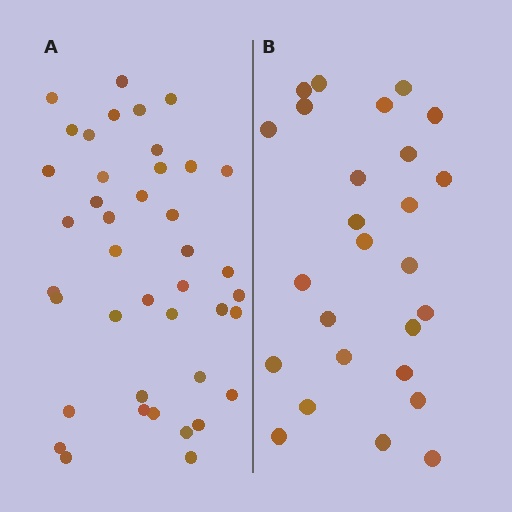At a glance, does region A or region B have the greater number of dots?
Region A (the left region) has more dots.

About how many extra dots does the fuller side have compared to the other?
Region A has approximately 15 more dots than region B.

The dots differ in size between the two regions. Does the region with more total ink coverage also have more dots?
No. Region B has more total ink coverage because its dots are larger, but region A actually contains more individual dots. Total area can be misleading — the number of items is what matters here.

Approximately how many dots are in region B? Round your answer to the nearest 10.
About 30 dots. (The exact count is 26, which rounds to 30.)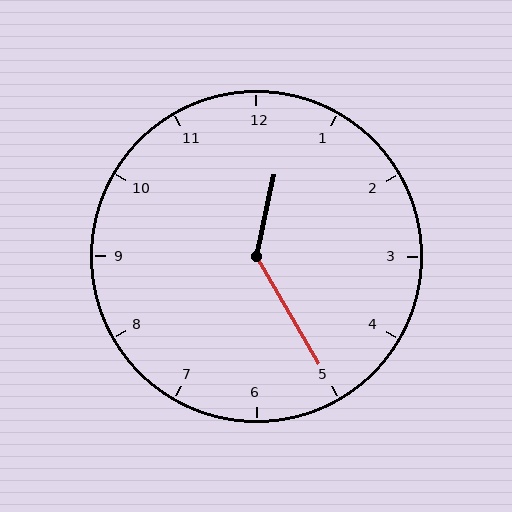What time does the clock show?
12:25.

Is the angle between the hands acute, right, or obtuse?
It is obtuse.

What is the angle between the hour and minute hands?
Approximately 138 degrees.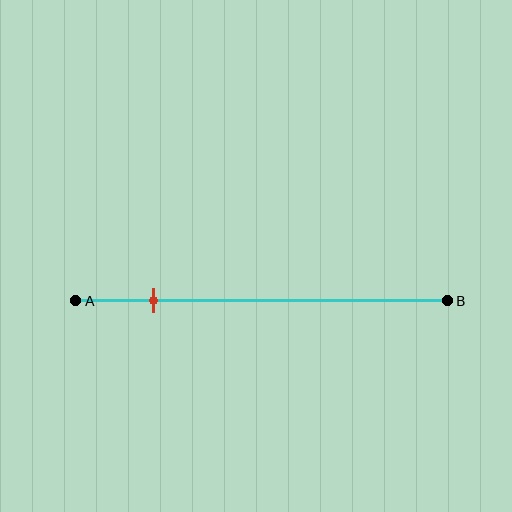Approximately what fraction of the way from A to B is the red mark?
The red mark is approximately 20% of the way from A to B.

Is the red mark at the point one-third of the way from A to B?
No, the mark is at about 20% from A, not at the 33% one-third point.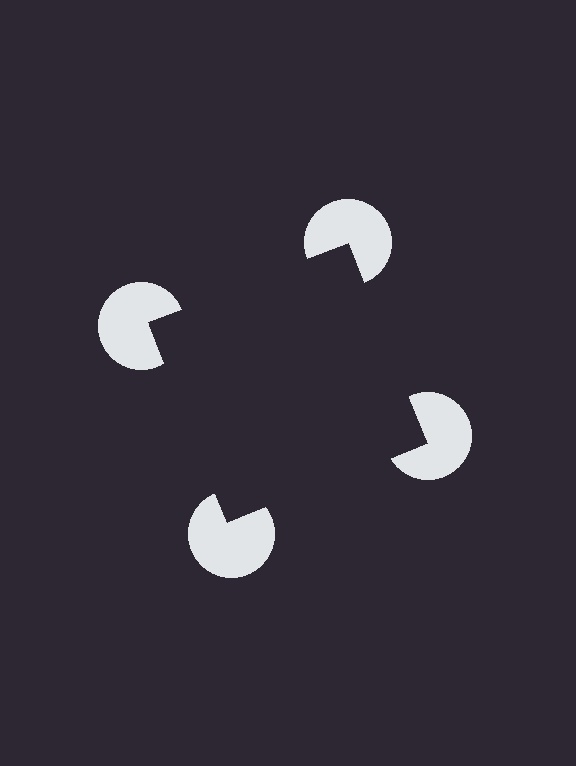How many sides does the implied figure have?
4 sides.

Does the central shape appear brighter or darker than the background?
It typically appears slightly darker than the background, even though no actual brightness change is drawn.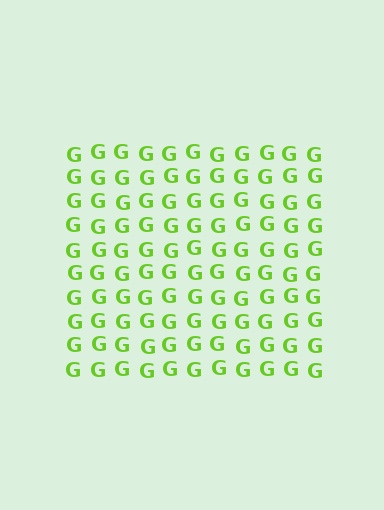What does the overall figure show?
The overall figure shows a square.